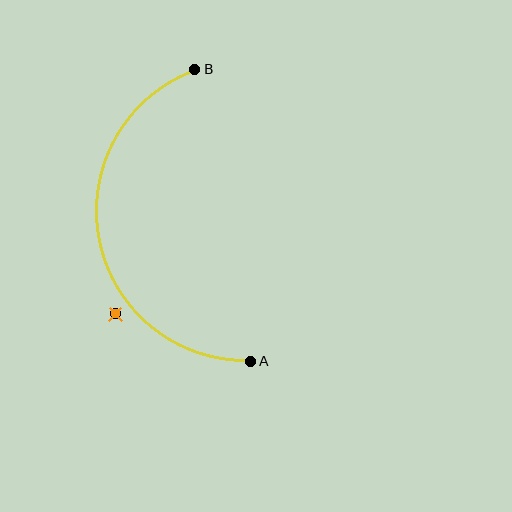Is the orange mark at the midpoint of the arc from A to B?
No — the orange mark does not lie on the arc at all. It sits slightly outside the curve.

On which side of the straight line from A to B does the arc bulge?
The arc bulges to the left of the straight line connecting A and B.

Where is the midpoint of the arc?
The arc midpoint is the point on the curve farthest from the straight line joining A and B. It sits to the left of that line.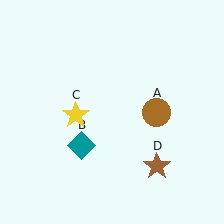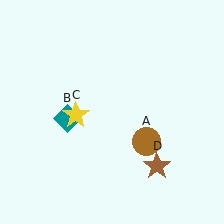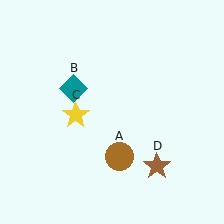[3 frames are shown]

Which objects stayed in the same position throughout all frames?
Yellow star (object C) and brown star (object D) remained stationary.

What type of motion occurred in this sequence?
The brown circle (object A), teal diamond (object B) rotated clockwise around the center of the scene.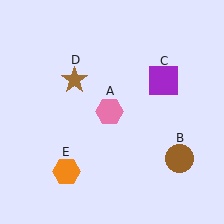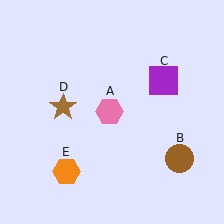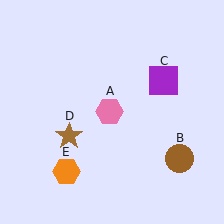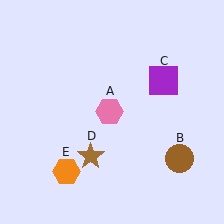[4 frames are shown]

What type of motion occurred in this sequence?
The brown star (object D) rotated counterclockwise around the center of the scene.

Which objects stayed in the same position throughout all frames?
Pink hexagon (object A) and brown circle (object B) and purple square (object C) and orange hexagon (object E) remained stationary.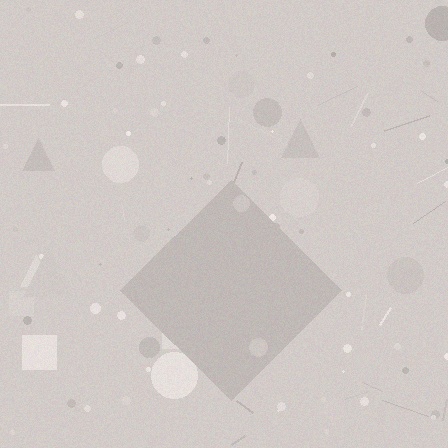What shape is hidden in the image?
A diamond is hidden in the image.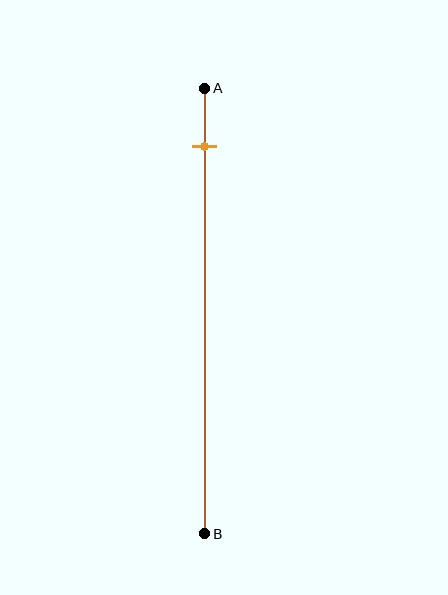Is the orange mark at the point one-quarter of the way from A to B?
No, the mark is at about 15% from A, not at the 25% one-quarter point.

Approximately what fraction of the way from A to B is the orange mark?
The orange mark is approximately 15% of the way from A to B.